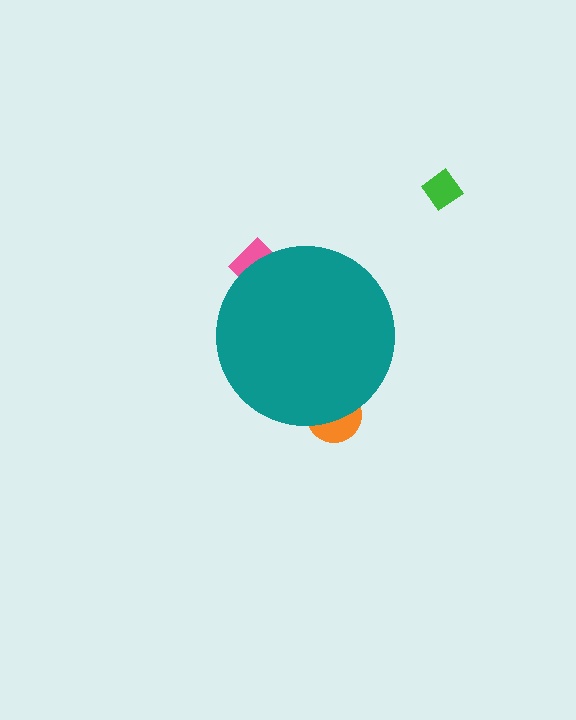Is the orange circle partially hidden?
Yes, the orange circle is partially hidden behind the teal circle.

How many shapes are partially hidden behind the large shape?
2 shapes are partially hidden.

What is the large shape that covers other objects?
A teal circle.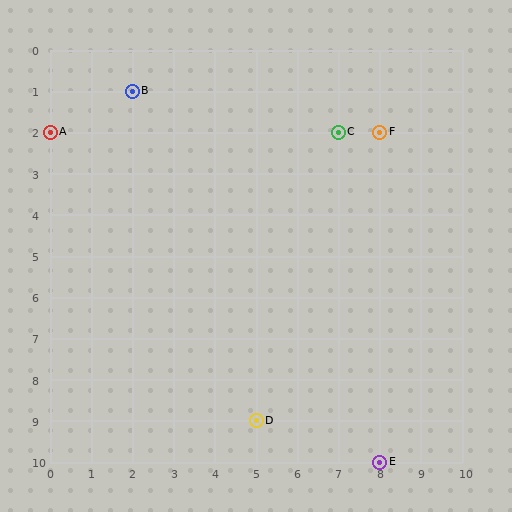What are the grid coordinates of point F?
Point F is at grid coordinates (8, 2).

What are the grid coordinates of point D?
Point D is at grid coordinates (5, 9).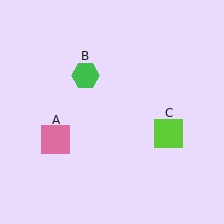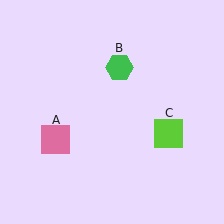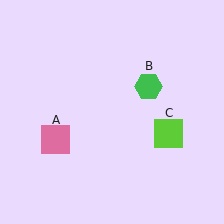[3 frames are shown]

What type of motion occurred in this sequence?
The green hexagon (object B) rotated clockwise around the center of the scene.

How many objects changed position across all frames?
1 object changed position: green hexagon (object B).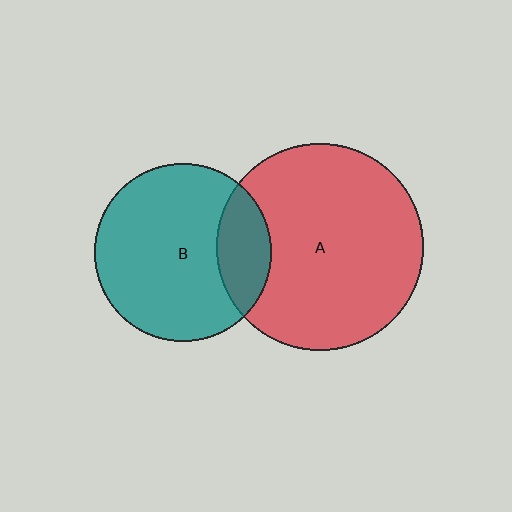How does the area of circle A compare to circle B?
Approximately 1.4 times.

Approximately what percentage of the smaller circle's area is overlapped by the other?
Approximately 20%.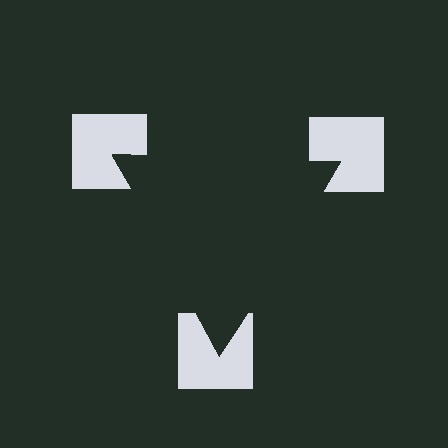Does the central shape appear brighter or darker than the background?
It typically appears slightly darker than the background, even though no actual brightness change is drawn.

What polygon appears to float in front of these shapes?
An illusory triangle — its edges are inferred from the aligned wedge cuts in the notched squares, not physically drawn.